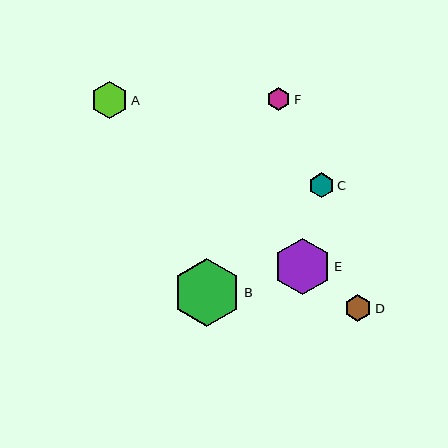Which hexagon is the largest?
Hexagon B is the largest with a size of approximately 68 pixels.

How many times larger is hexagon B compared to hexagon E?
Hexagon B is approximately 1.2 times the size of hexagon E.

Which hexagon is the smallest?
Hexagon F is the smallest with a size of approximately 23 pixels.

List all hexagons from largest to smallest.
From largest to smallest: B, E, A, D, C, F.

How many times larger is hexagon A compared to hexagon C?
Hexagon A is approximately 1.5 times the size of hexagon C.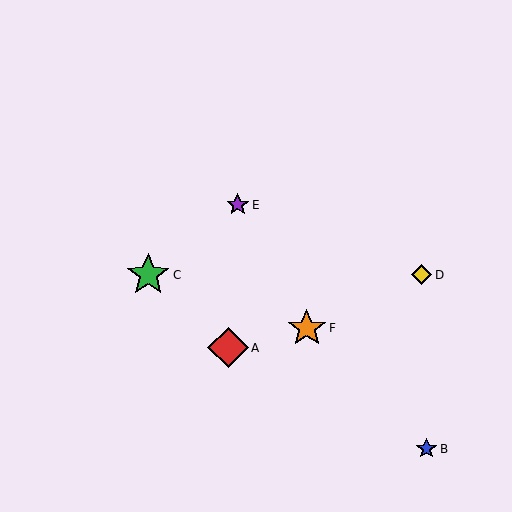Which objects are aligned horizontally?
Objects C, D are aligned horizontally.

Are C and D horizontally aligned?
Yes, both are at y≈275.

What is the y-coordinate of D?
Object D is at y≈275.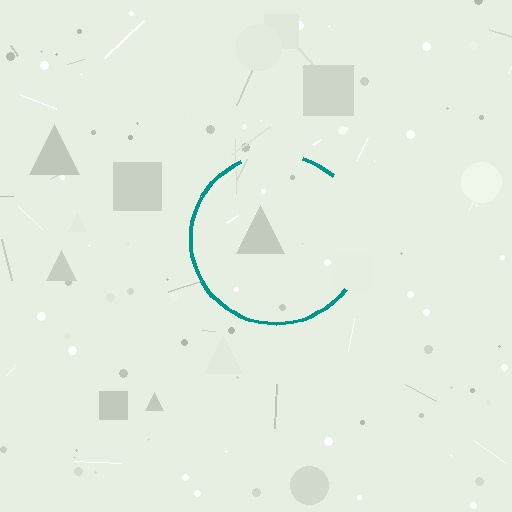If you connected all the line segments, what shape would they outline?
They would outline a circle.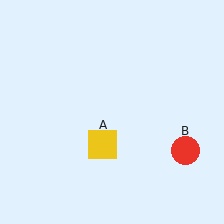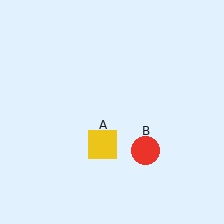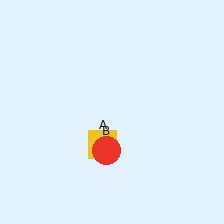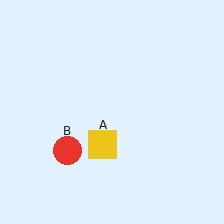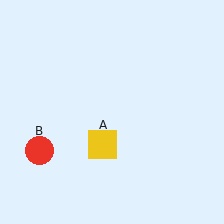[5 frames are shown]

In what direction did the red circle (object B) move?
The red circle (object B) moved left.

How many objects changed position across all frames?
1 object changed position: red circle (object B).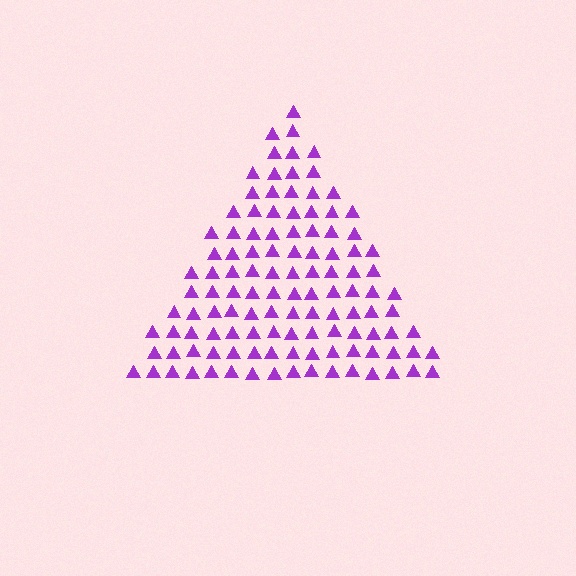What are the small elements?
The small elements are triangles.